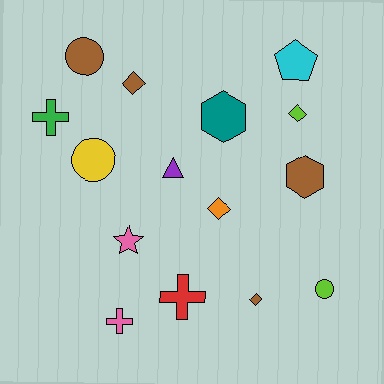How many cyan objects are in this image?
There is 1 cyan object.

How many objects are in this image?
There are 15 objects.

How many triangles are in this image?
There is 1 triangle.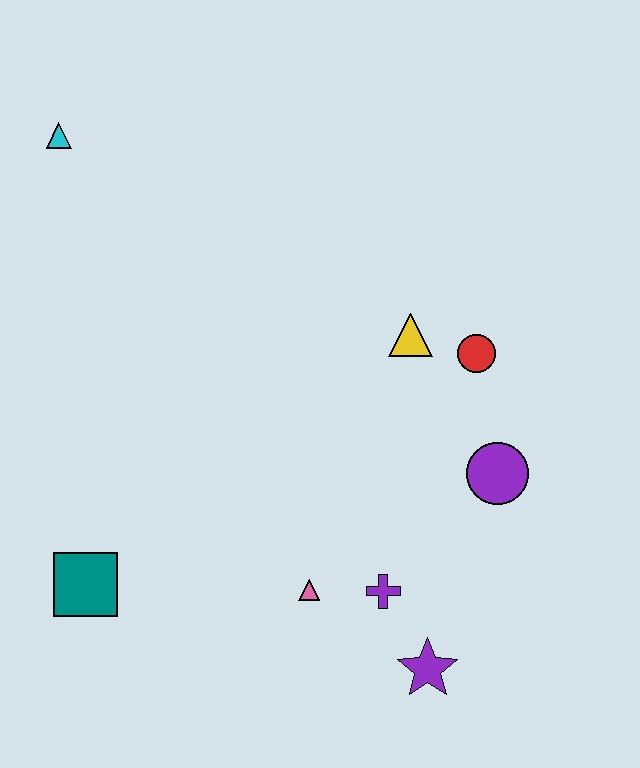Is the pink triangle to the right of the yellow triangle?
No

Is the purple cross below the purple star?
No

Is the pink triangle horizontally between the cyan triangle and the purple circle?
Yes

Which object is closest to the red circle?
The yellow triangle is closest to the red circle.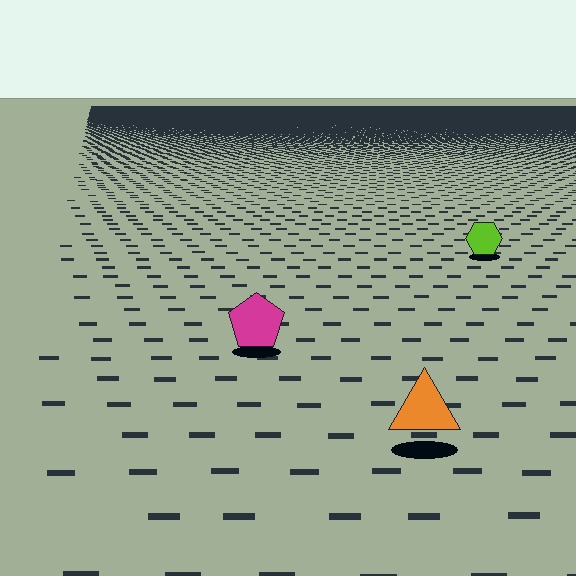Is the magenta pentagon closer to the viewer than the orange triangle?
No. The orange triangle is closer — you can tell from the texture gradient: the ground texture is coarser near it.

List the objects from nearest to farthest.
From nearest to farthest: the orange triangle, the magenta pentagon, the lime hexagon.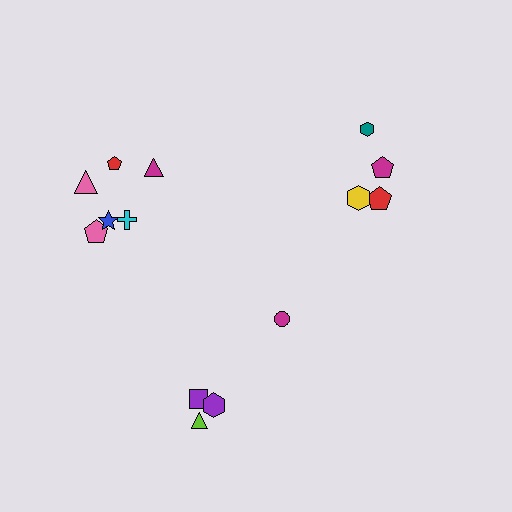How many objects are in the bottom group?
There are 4 objects.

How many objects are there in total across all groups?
There are 14 objects.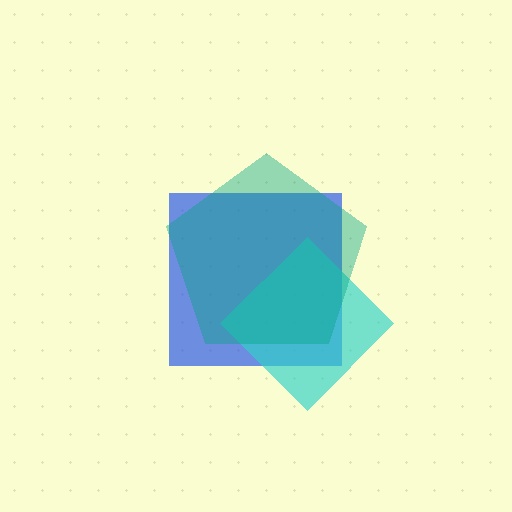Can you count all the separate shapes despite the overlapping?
Yes, there are 3 separate shapes.